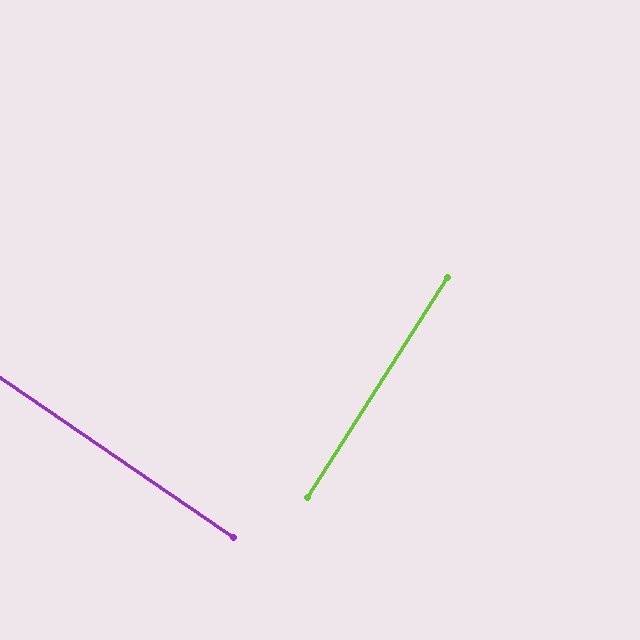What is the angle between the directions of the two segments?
Approximately 88 degrees.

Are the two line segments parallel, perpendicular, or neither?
Perpendicular — they meet at approximately 88°.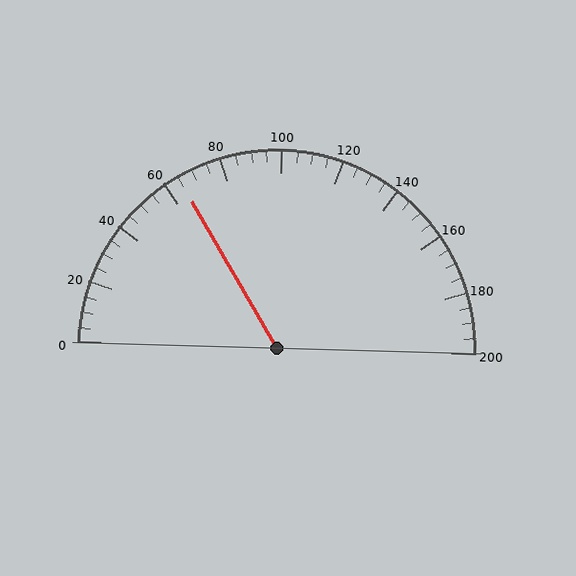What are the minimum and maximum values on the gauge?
The gauge ranges from 0 to 200.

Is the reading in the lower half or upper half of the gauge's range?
The reading is in the lower half of the range (0 to 200).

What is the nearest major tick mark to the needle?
The nearest major tick mark is 60.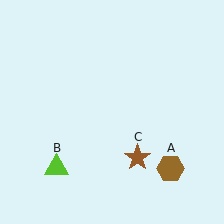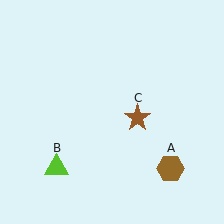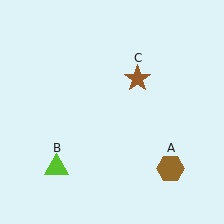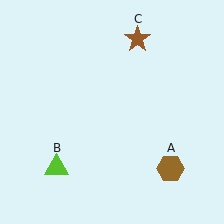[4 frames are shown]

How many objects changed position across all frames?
1 object changed position: brown star (object C).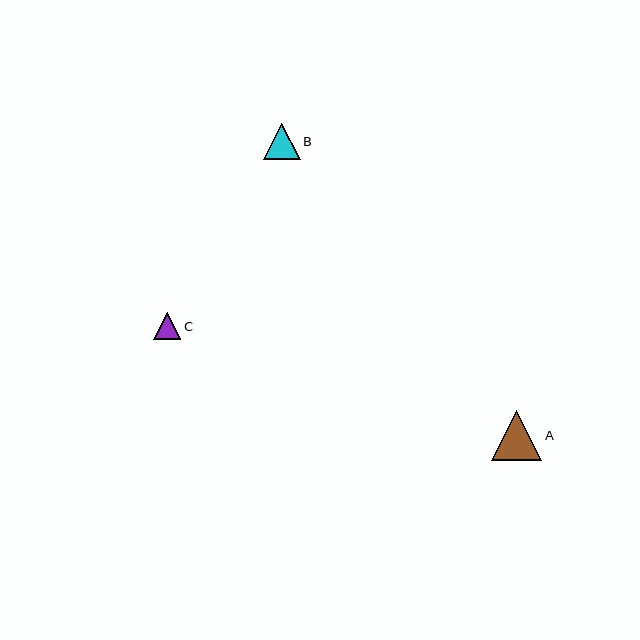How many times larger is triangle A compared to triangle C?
Triangle A is approximately 1.8 times the size of triangle C.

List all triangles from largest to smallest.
From largest to smallest: A, B, C.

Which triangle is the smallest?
Triangle C is the smallest with a size of approximately 27 pixels.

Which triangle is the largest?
Triangle A is the largest with a size of approximately 50 pixels.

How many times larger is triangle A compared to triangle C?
Triangle A is approximately 1.8 times the size of triangle C.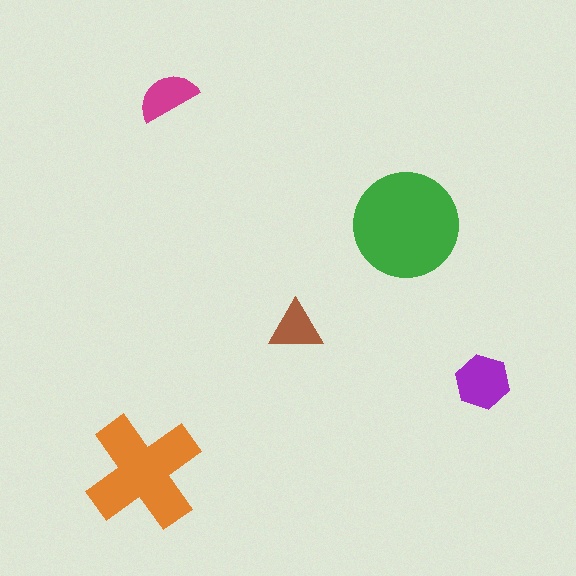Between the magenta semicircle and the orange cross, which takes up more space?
The orange cross.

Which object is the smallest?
The brown triangle.